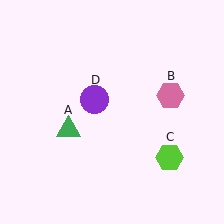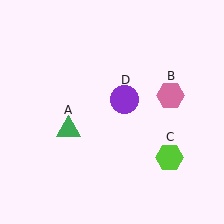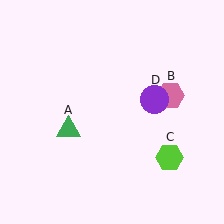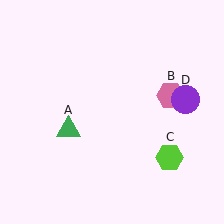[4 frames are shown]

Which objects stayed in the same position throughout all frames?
Green triangle (object A) and pink hexagon (object B) and lime hexagon (object C) remained stationary.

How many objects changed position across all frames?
1 object changed position: purple circle (object D).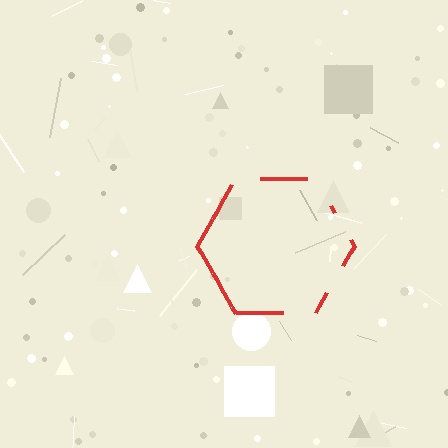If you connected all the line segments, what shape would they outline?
They would outline a hexagon.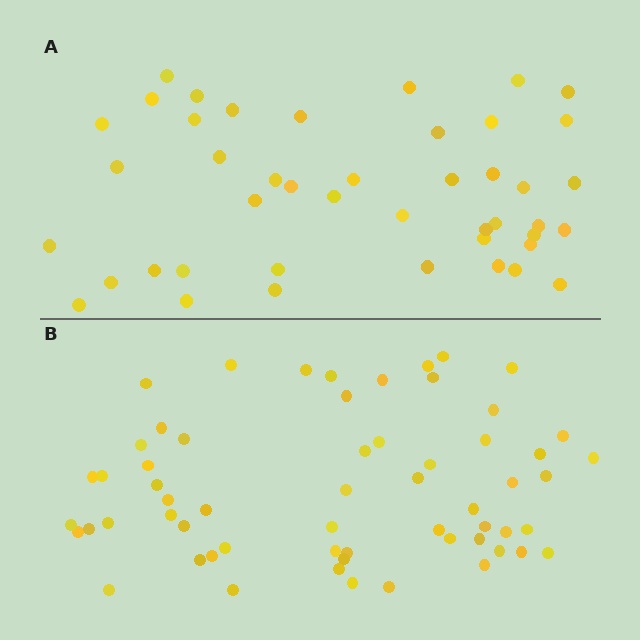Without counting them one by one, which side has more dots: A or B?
Region B (the bottom region) has more dots.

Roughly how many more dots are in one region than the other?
Region B has approximately 15 more dots than region A.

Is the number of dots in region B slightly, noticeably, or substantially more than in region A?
Region B has noticeably more, but not dramatically so. The ratio is roughly 1.4 to 1.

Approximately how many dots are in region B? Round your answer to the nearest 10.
About 60 dots.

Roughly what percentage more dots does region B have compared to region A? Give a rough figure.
About 35% more.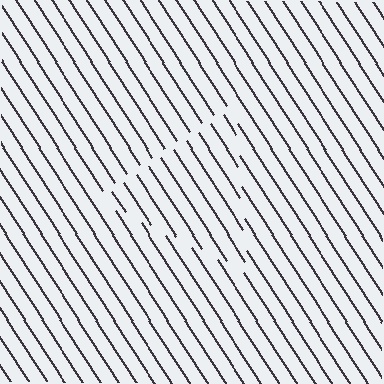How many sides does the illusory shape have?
3 sides — the line-ends trace a triangle.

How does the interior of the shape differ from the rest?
The interior of the shape contains the same grating, shifted by half a period — the contour is defined by the phase discontinuity where line-ends from the inner and outer gratings abut.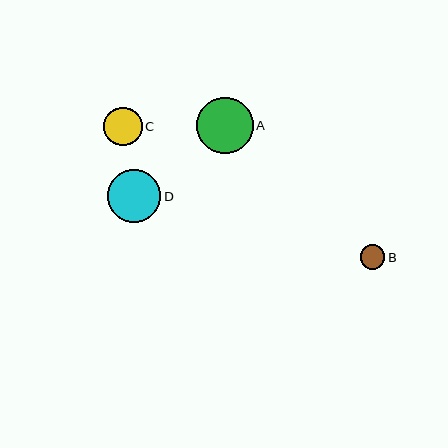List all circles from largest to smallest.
From largest to smallest: A, D, C, B.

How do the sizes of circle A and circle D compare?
Circle A and circle D are approximately the same size.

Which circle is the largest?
Circle A is the largest with a size of approximately 56 pixels.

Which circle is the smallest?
Circle B is the smallest with a size of approximately 24 pixels.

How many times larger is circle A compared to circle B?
Circle A is approximately 2.3 times the size of circle B.